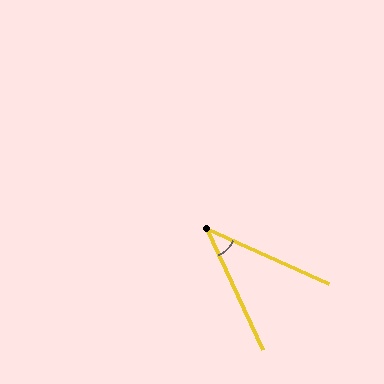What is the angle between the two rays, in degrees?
Approximately 41 degrees.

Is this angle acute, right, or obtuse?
It is acute.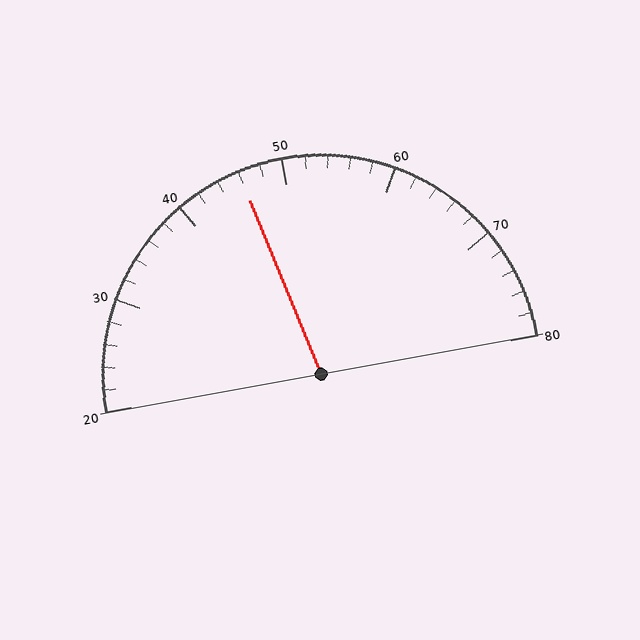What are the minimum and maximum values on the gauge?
The gauge ranges from 20 to 80.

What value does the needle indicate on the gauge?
The needle indicates approximately 46.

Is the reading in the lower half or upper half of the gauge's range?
The reading is in the lower half of the range (20 to 80).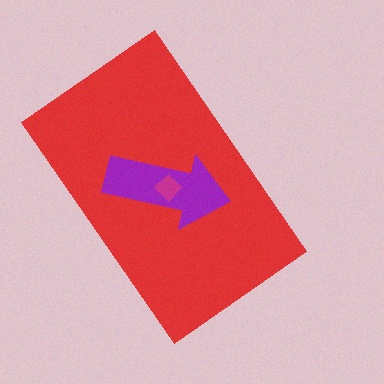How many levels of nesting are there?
3.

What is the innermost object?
The magenta diamond.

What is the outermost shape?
The red rectangle.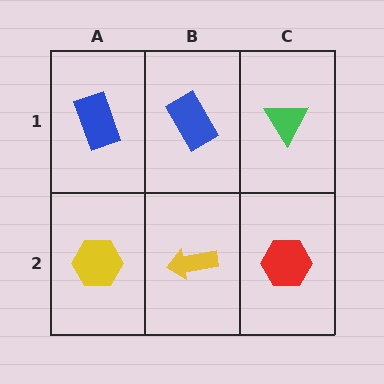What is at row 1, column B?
A blue rectangle.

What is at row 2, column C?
A red hexagon.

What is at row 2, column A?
A yellow hexagon.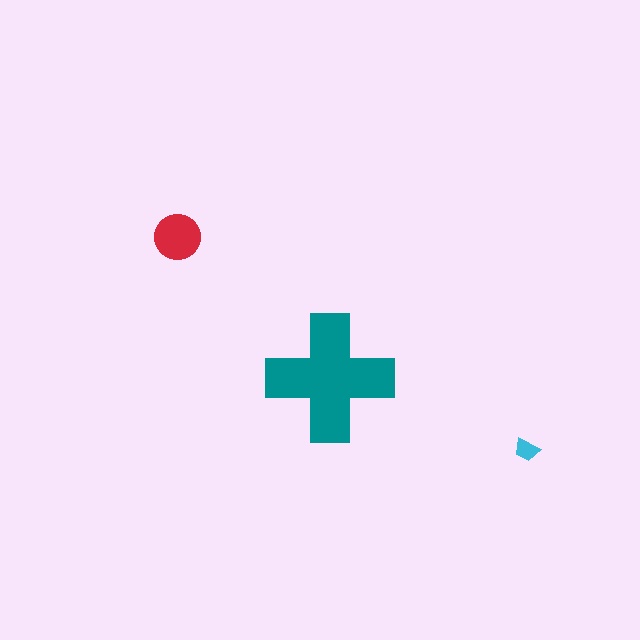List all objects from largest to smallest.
The teal cross, the red circle, the cyan trapezoid.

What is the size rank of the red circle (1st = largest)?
2nd.